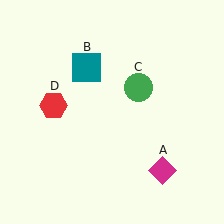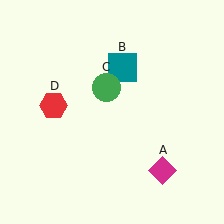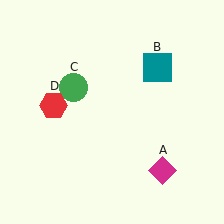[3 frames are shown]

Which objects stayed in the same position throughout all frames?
Magenta diamond (object A) and red hexagon (object D) remained stationary.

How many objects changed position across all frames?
2 objects changed position: teal square (object B), green circle (object C).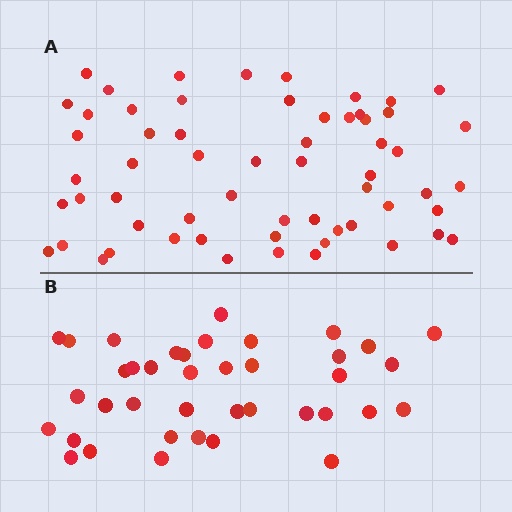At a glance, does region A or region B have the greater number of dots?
Region A (the top region) has more dots.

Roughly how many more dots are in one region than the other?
Region A has approximately 20 more dots than region B.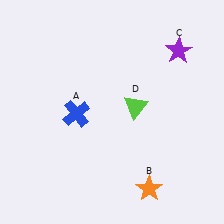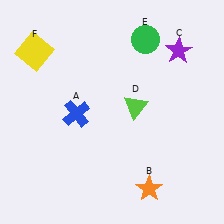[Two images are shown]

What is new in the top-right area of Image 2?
A green circle (E) was added in the top-right area of Image 2.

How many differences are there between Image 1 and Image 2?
There are 2 differences between the two images.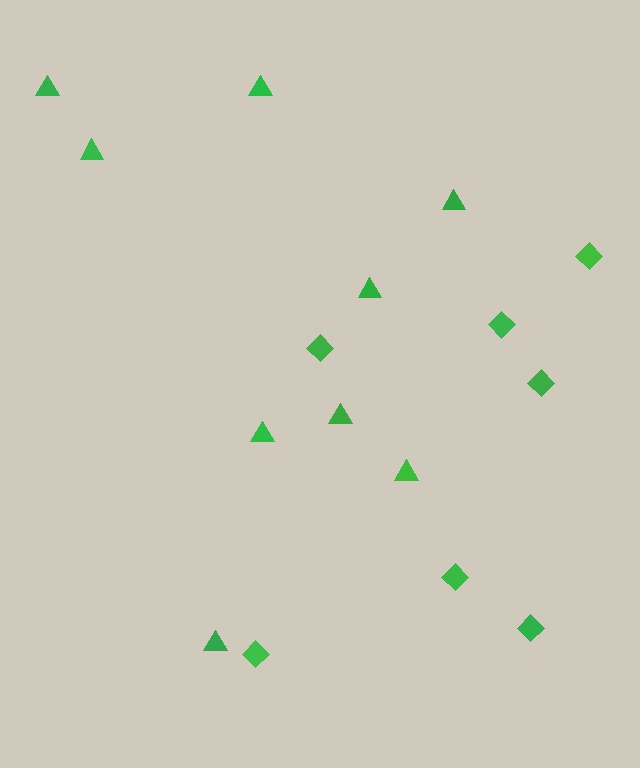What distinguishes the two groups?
There are 2 groups: one group of triangles (9) and one group of diamonds (7).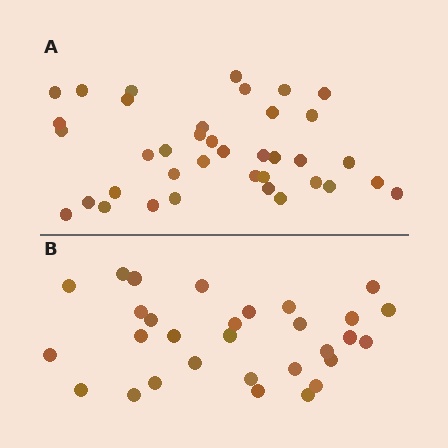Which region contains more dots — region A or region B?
Region A (the top region) has more dots.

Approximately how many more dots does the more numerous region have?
Region A has roughly 8 or so more dots than region B.